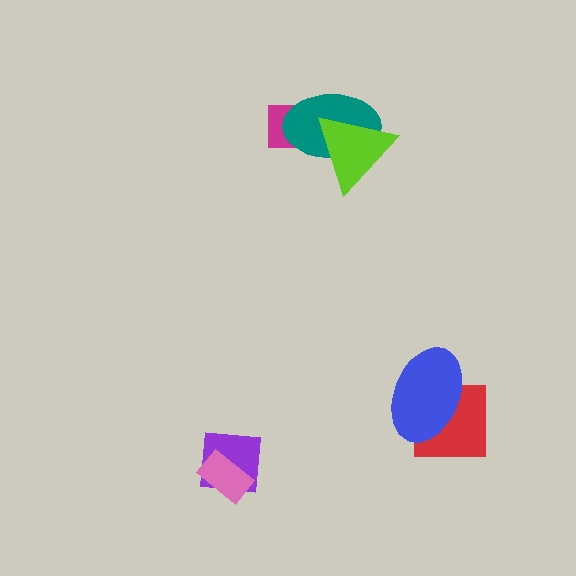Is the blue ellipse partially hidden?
No, no other shape covers it.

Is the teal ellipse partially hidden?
Yes, it is partially covered by another shape.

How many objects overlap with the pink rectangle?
1 object overlaps with the pink rectangle.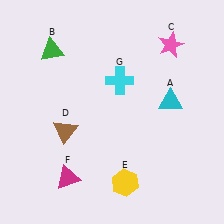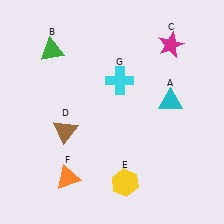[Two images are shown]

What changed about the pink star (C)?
In Image 1, C is pink. In Image 2, it changed to magenta.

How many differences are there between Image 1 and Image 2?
There are 2 differences between the two images.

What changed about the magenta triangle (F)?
In Image 1, F is magenta. In Image 2, it changed to orange.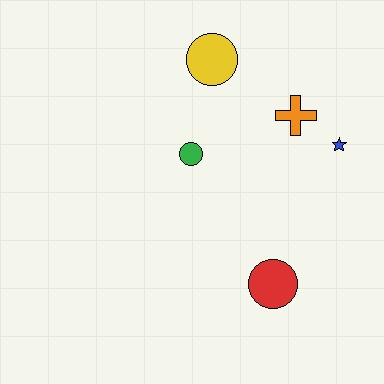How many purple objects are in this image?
There are no purple objects.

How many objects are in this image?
There are 5 objects.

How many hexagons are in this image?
There are no hexagons.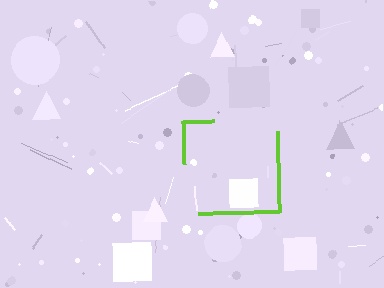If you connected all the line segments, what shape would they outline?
They would outline a square.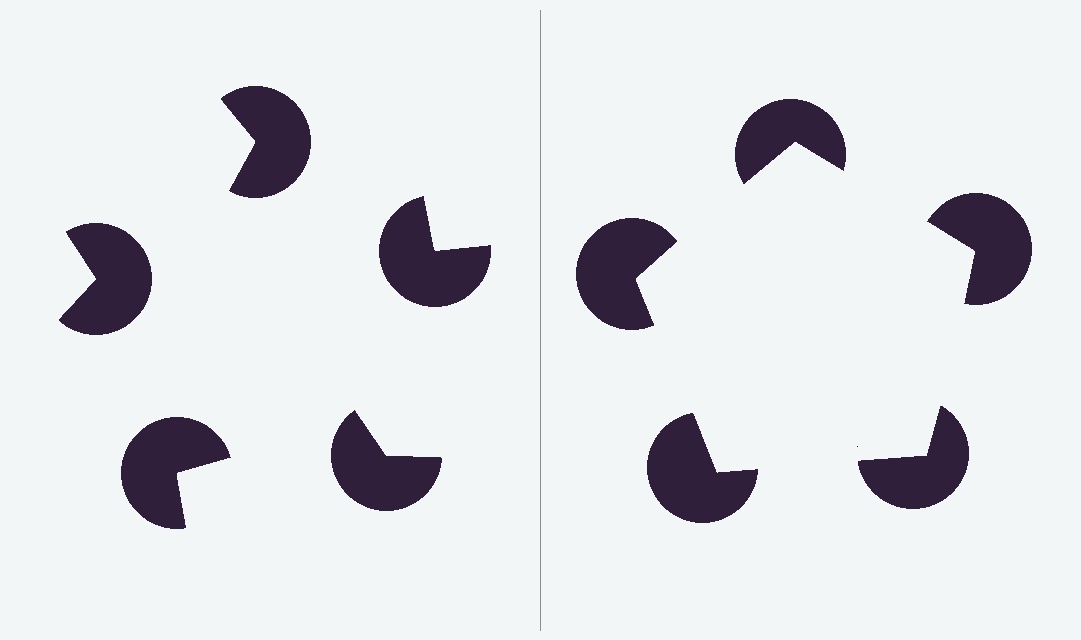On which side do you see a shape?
An illusory pentagon appears on the right side. On the left side the wedge cuts are rotated, so no coherent shape forms.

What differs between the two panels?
The pac-man discs are positioned identically on both sides; only the wedge orientations differ. On the right they align to a pentagon; on the left they are misaligned.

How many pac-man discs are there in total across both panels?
10 — 5 on each side.